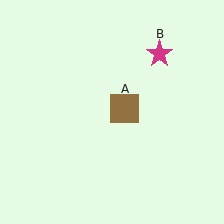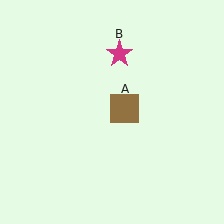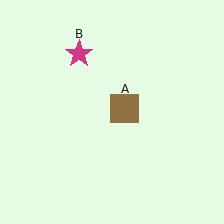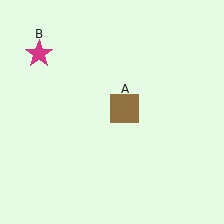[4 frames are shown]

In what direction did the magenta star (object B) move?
The magenta star (object B) moved left.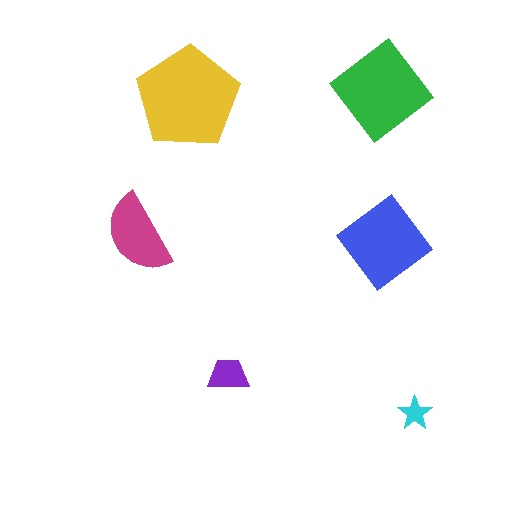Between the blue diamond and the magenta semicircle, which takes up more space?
The blue diamond.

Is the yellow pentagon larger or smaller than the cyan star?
Larger.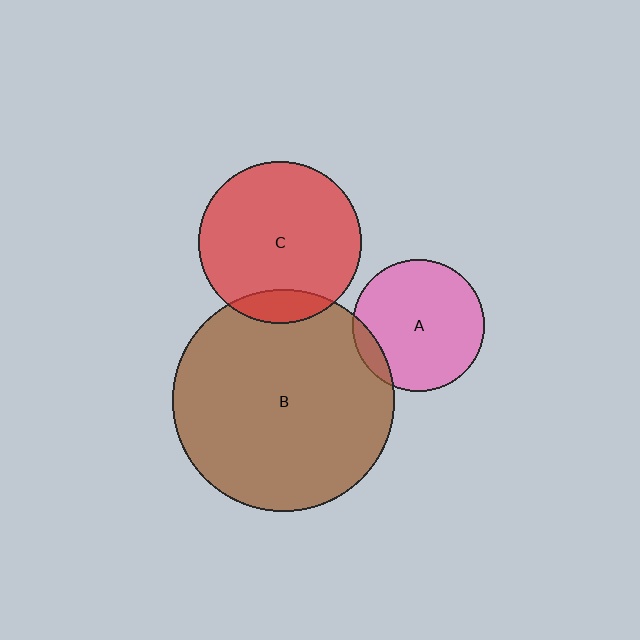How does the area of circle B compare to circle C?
Approximately 1.9 times.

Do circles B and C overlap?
Yes.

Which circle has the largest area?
Circle B (brown).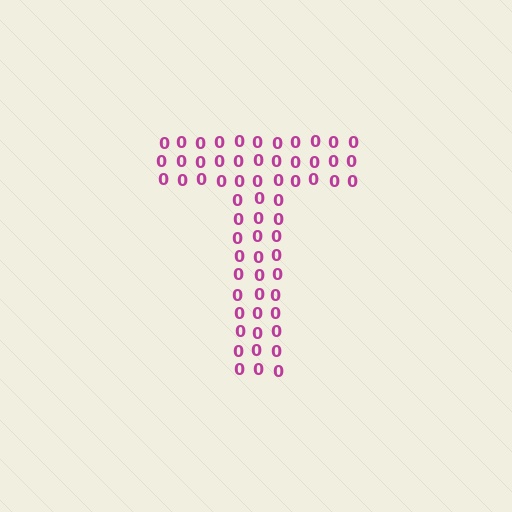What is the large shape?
The large shape is the letter T.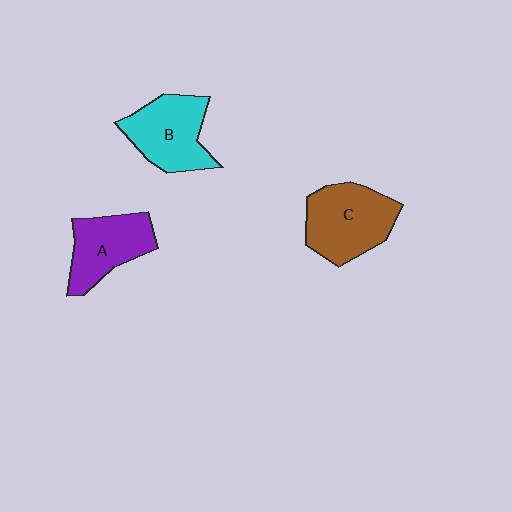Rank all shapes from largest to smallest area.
From largest to smallest: C (brown), B (cyan), A (purple).